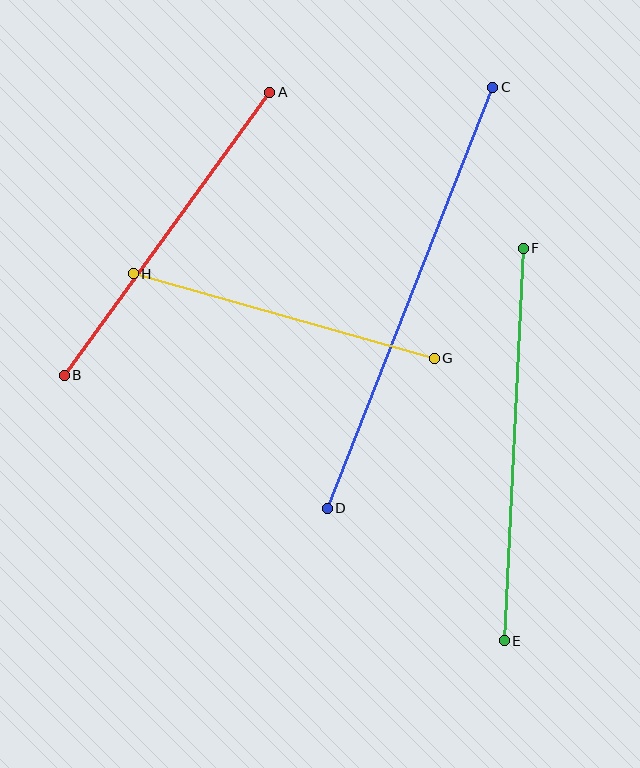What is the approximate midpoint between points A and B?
The midpoint is at approximately (167, 234) pixels.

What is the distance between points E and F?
The distance is approximately 393 pixels.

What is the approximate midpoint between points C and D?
The midpoint is at approximately (410, 298) pixels.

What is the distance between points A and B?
The distance is approximately 350 pixels.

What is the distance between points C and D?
The distance is approximately 452 pixels.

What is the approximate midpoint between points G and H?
The midpoint is at approximately (284, 316) pixels.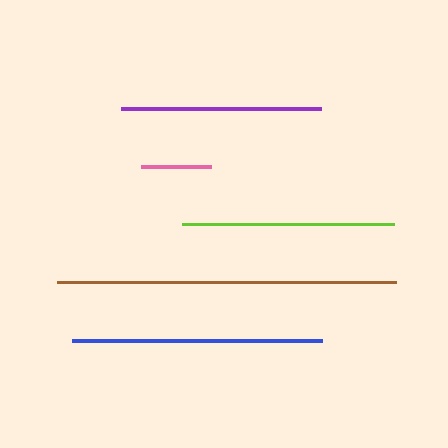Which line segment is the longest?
The brown line is the longest at approximately 339 pixels.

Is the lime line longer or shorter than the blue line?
The blue line is longer than the lime line.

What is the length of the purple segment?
The purple segment is approximately 201 pixels long.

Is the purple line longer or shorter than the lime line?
The lime line is longer than the purple line.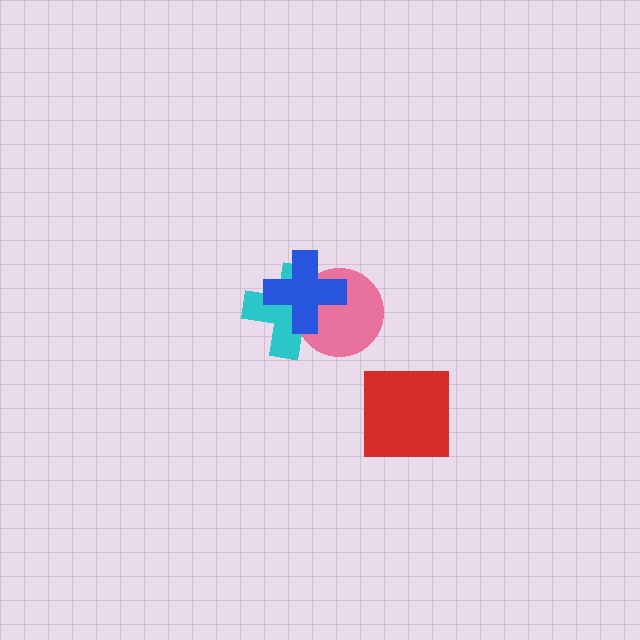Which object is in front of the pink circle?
The blue cross is in front of the pink circle.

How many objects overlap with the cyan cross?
2 objects overlap with the cyan cross.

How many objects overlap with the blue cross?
2 objects overlap with the blue cross.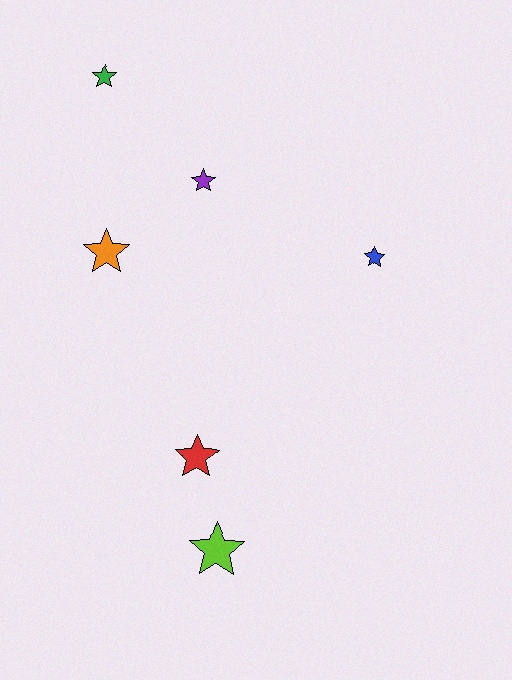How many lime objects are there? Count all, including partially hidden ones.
There is 1 lime object.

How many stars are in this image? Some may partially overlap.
There are 6 stars.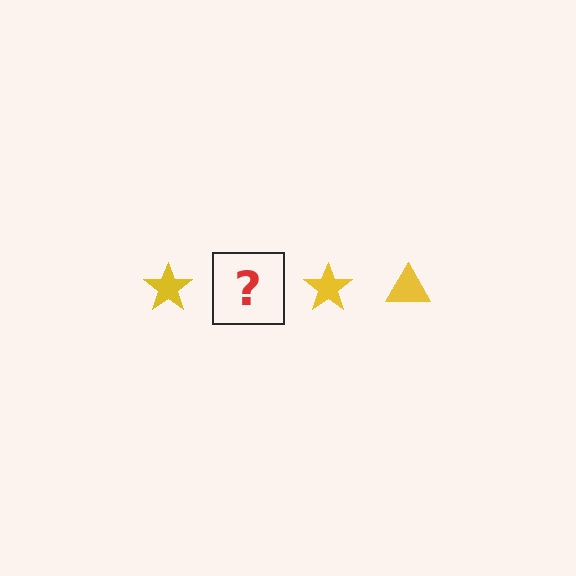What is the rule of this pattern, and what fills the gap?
The rule is that the pattern cycles through star, triangle shapes in yellow. The gap should be filled with a yellow triangle.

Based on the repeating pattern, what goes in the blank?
The blank should be a yellow triangle.